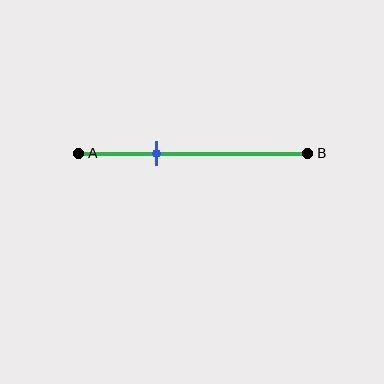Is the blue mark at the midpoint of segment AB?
No, the mark is at about 35% from A, not at the 50% midpoint.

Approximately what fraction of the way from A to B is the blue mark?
The blue mark is approximately 35% of the way from A to B.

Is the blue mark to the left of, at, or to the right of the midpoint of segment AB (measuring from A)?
The blue mark is to the left of the midpoint of segment AB.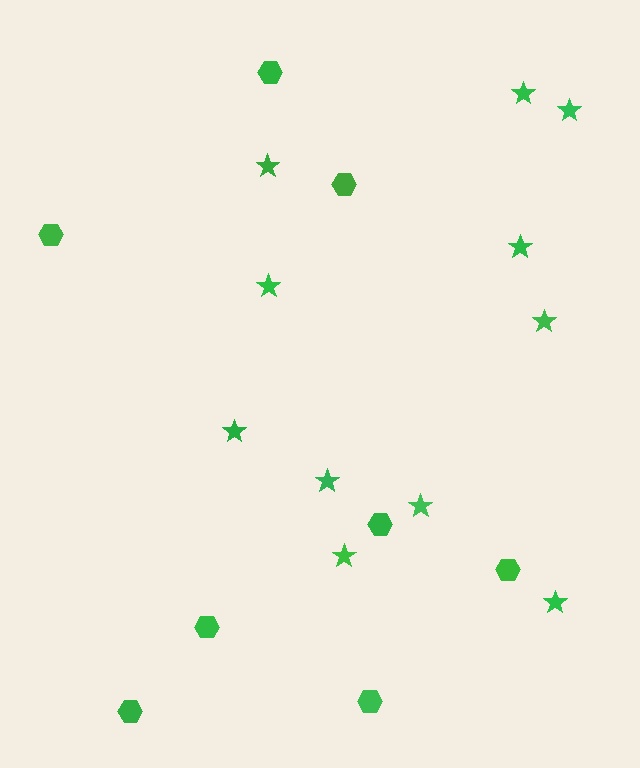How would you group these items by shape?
There are 2 groups: one group of stars (11) and one group of hexagons (8).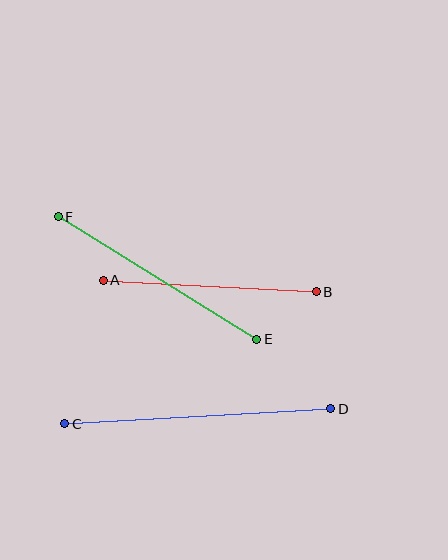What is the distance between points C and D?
The distance is approximately 266 pixels.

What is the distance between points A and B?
The distance is approximately 213 pixels.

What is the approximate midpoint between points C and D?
The midpoint is at approximately (198, 416) pixels.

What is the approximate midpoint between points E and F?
The midpoint is at approximately (157, 278) pixels.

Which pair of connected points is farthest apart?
Points C and D are farthest apart.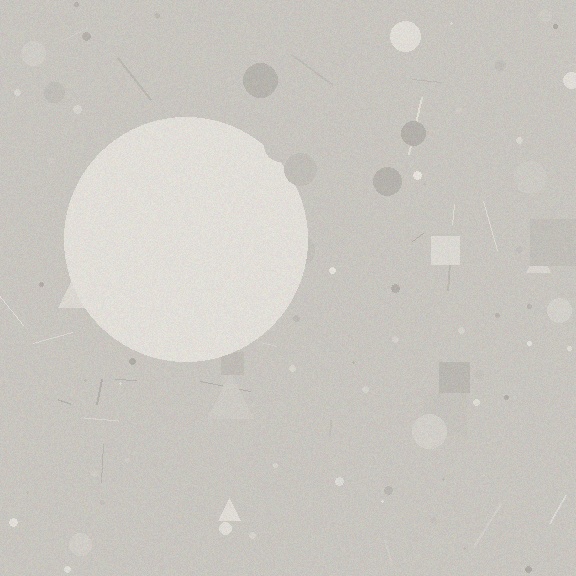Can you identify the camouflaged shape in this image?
The camouflaged shape is a circle.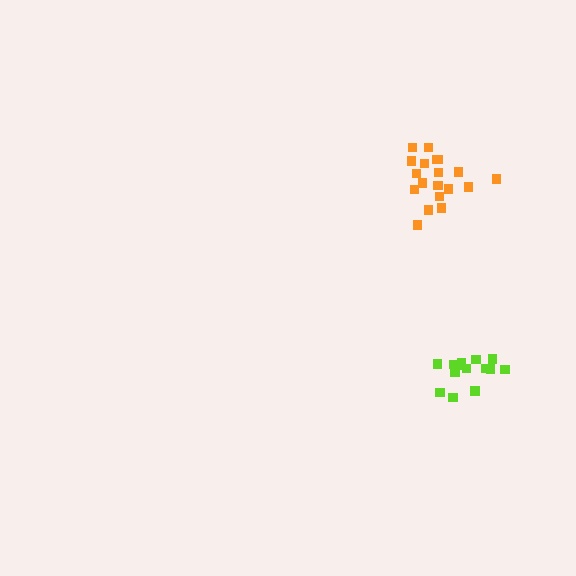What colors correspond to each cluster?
The clusters are colored: orange, lime.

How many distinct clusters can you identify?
There are 2 distinct clusters.